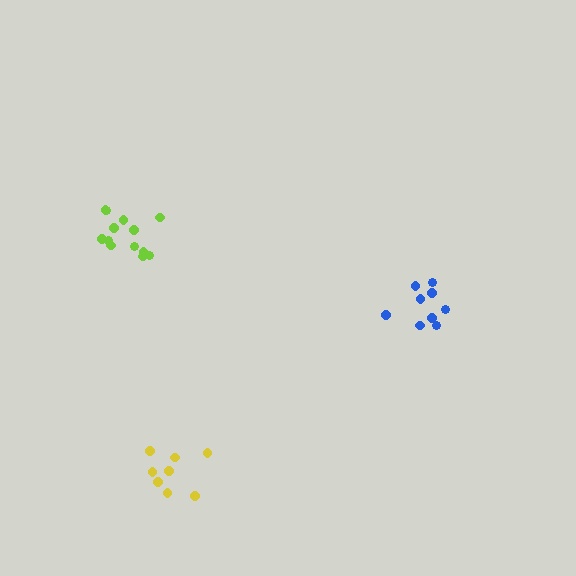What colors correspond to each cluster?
The clusters are colored: blue, lime, yellow.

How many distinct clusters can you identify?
There are 3 distinct clusters.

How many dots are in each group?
Group 1: 9 dots, Group 2: 13 dots, Group 3: 8 dots (30 total).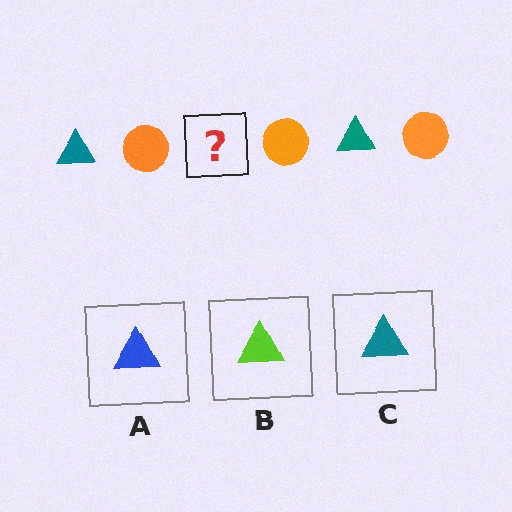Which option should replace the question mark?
Option C.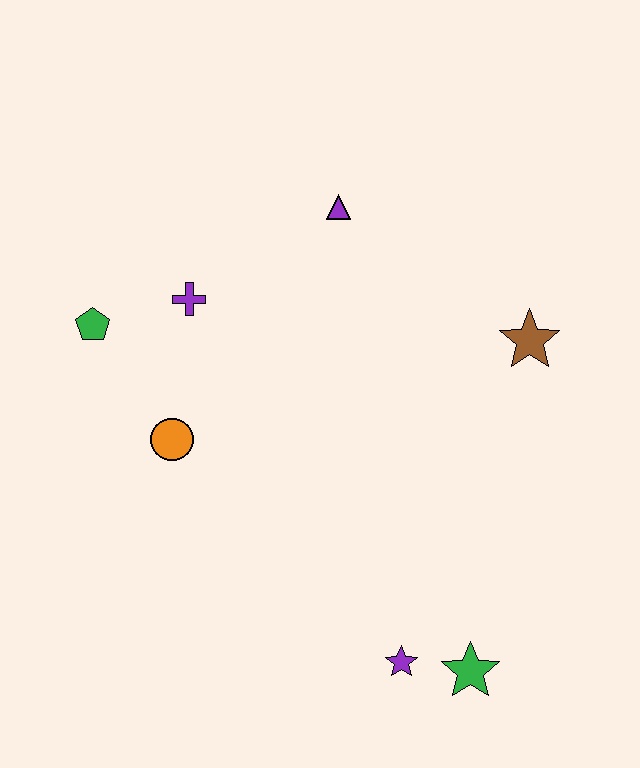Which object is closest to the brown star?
The purple triangle is closest to the brown star.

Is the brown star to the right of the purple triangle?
Yes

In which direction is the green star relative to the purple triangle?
The green star is below the purple triangle.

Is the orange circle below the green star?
No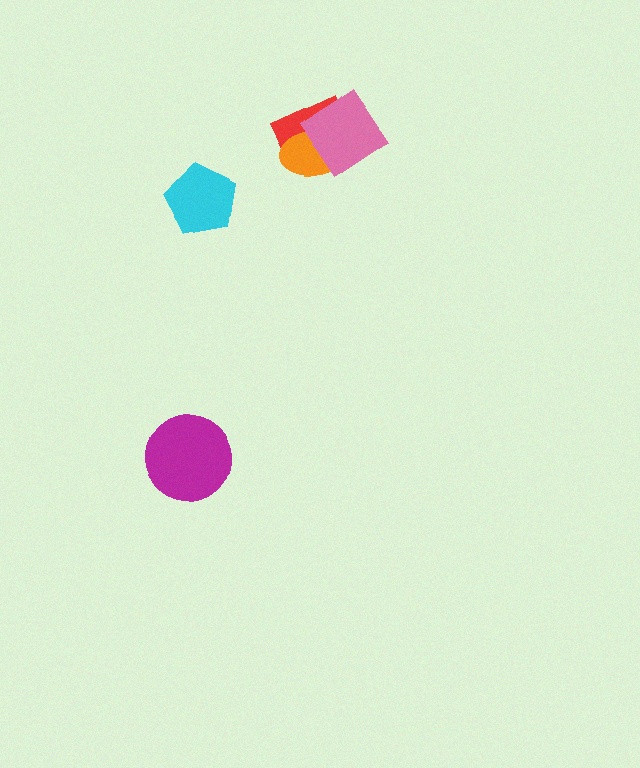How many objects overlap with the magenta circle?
0 objects overlap with the magenta circle.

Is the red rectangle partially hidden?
Yes, it is partially covered by another shape.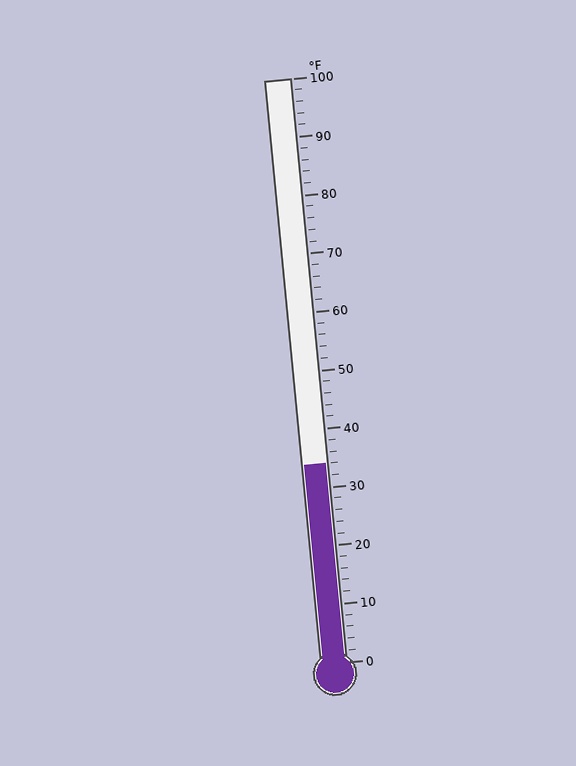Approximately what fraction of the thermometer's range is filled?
The thermometer is filled to approximately 35% of its range.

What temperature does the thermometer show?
The thermometer shows approximately 34°F.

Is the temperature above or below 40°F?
The temperature is below 40°F.